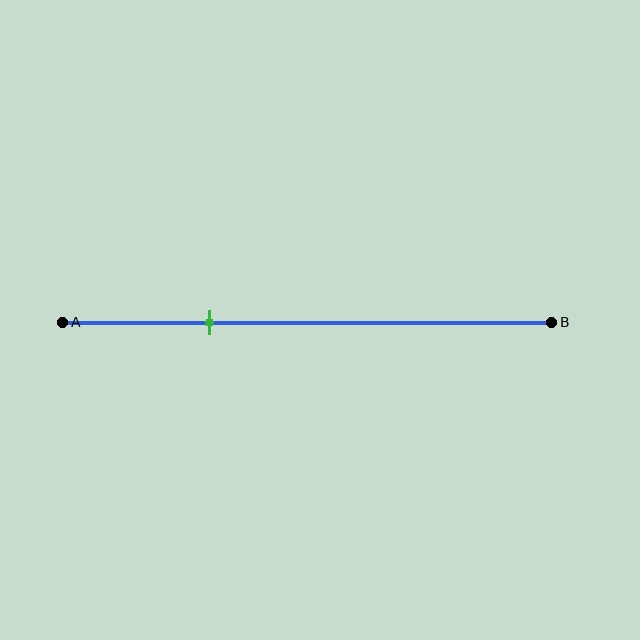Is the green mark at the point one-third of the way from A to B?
No, the mark is at about 30% from A, not at the 33% one-third point.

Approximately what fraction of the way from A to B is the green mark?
The green mark is approximately 30% of the way from A to B.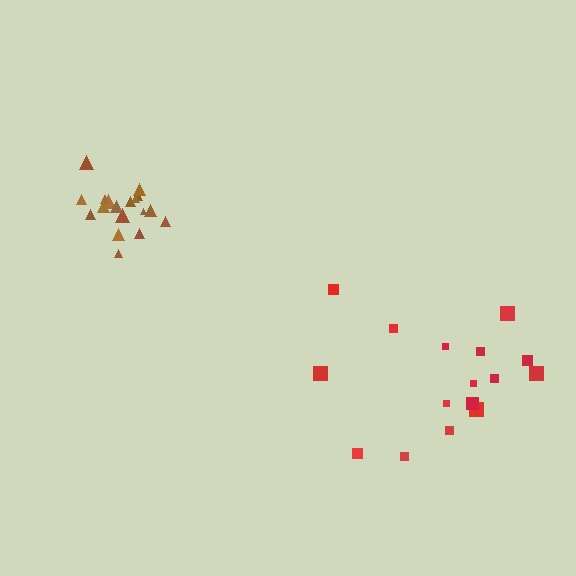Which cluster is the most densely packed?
Brown.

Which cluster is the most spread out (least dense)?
Red.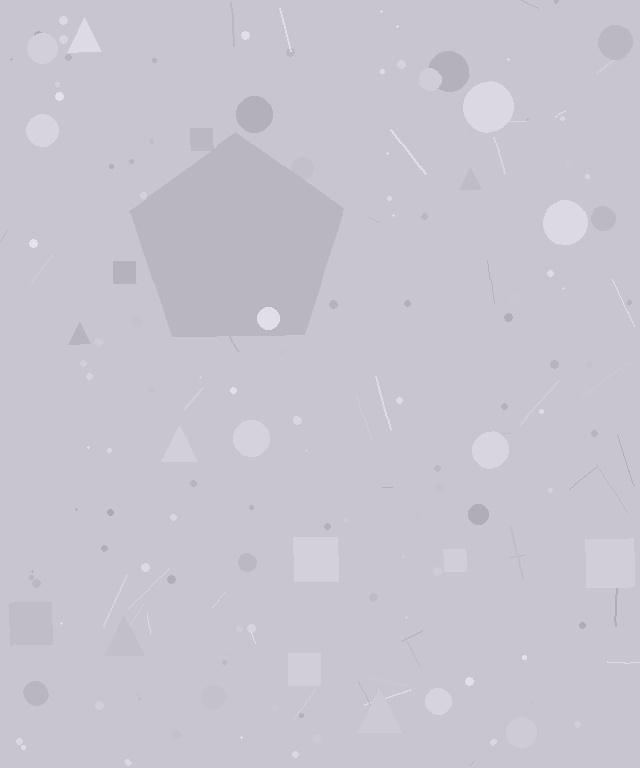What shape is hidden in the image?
A pentagon is hidden in the image.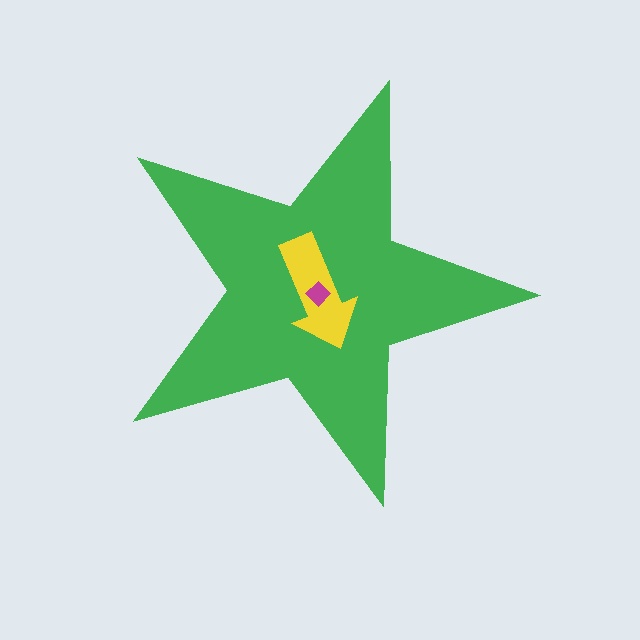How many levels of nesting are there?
3.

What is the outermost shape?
The green star.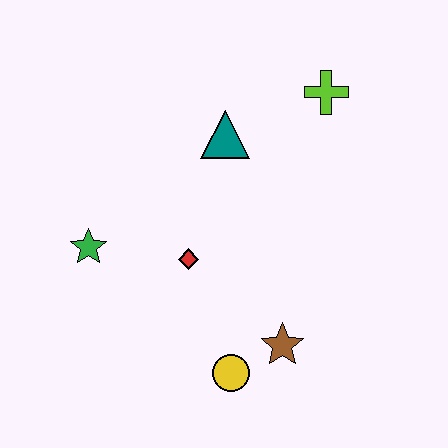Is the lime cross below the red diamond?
No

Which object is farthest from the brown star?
The lime cross is farthest from the brown star.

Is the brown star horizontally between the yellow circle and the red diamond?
No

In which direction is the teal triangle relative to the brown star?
The teal triangle is above the brown star.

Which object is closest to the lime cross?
The teal triangle is closest to the lime cross.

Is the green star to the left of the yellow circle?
Yes